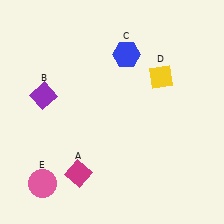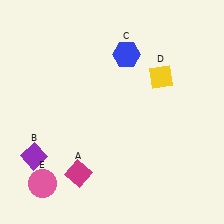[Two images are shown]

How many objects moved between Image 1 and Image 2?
1 object moved between the two images.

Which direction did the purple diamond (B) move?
The purple diamond (B) moved down.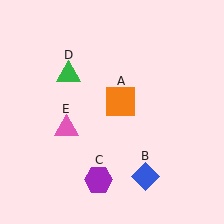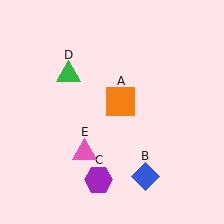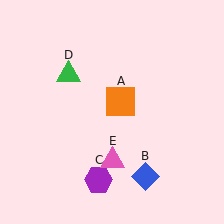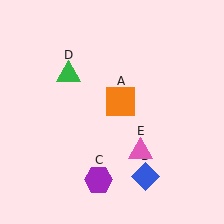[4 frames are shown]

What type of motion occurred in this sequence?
The pink triangle (object E) rotated counterclockwise around the center of the scene.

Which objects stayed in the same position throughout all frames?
Orange square (object A) and blue diamond (object B) and purple hexagon (object C) and green triangle (object D) remained stationary.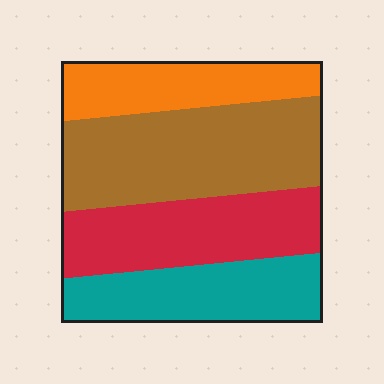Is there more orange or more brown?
Brown.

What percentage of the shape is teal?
Teal takes up about one fifth (1/5) of the shape.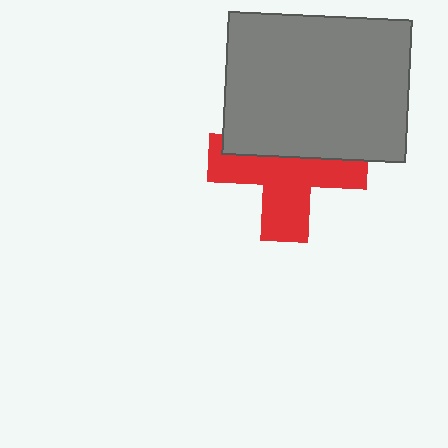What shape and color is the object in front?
The object in front is a gray rectangle.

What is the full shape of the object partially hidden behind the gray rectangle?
The partially hidden object is a red cross.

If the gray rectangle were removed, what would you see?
You would see the complete red cross.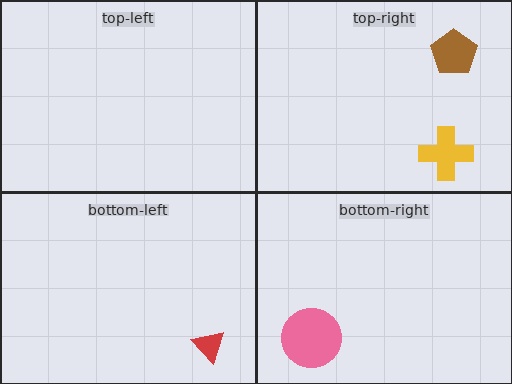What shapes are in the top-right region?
The brown pentagon, the yellow cross.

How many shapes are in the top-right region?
2.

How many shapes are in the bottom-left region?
1.